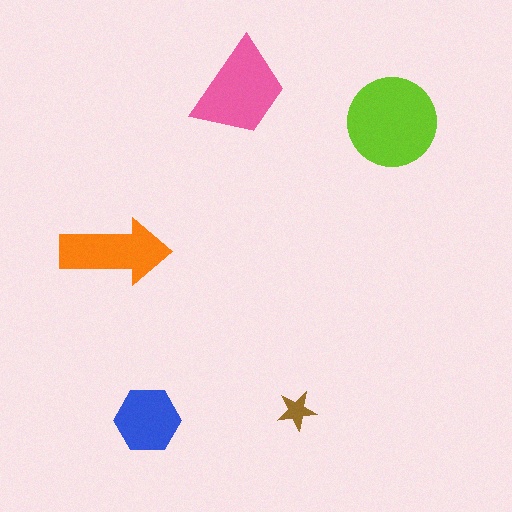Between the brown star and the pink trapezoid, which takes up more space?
The pink trapezoid.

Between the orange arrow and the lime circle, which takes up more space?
The lime circle.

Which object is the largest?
The lime circle.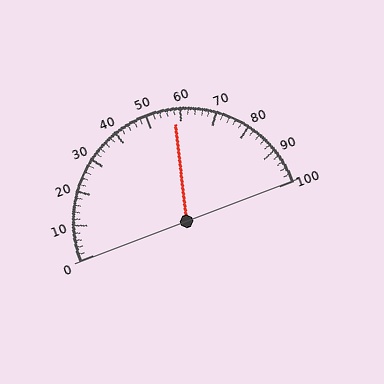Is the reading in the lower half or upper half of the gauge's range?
The reading is in the upper half of the range (0 to 100).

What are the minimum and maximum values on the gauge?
The gauge ranges from 0 to 100.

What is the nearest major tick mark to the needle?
The nearest major tick mark is 60.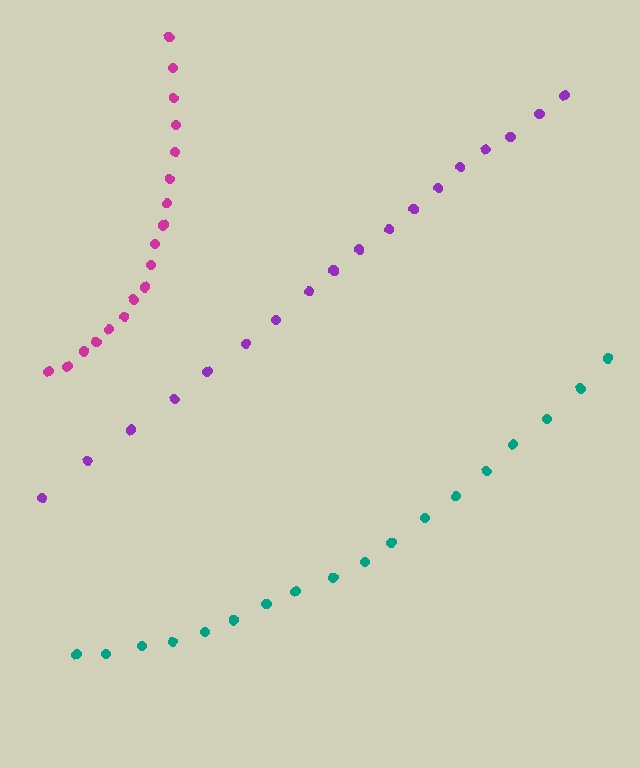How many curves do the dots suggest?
There are 3 distinct paths.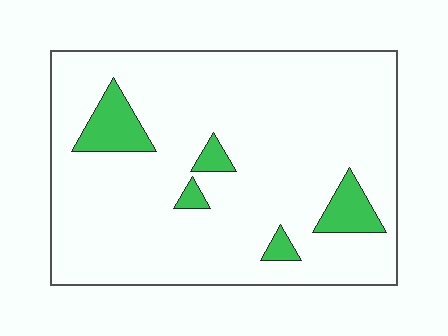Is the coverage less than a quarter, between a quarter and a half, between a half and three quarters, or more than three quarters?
Less than a quarter.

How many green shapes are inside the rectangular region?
5.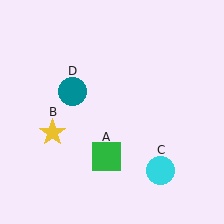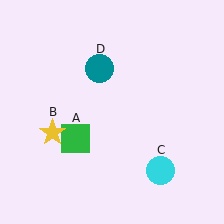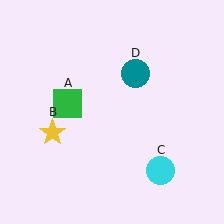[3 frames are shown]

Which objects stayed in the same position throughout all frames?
Yellow star (object B) and cyan circle (object C) remained stationary.